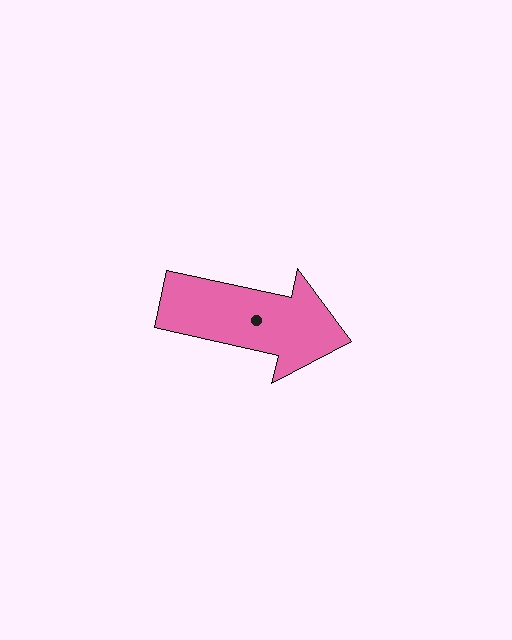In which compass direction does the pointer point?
East.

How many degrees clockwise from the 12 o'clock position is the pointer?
Approximately 102 degrees.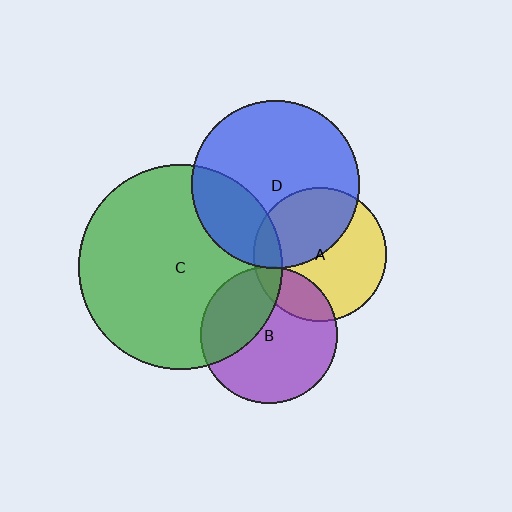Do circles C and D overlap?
Yes.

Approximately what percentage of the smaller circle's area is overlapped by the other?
Approximately 25%.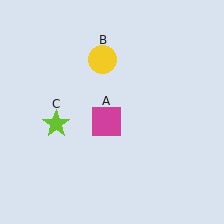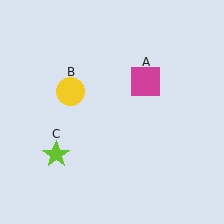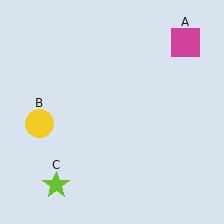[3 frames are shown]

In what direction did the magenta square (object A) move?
The magenta square (object A) moved up and to the right.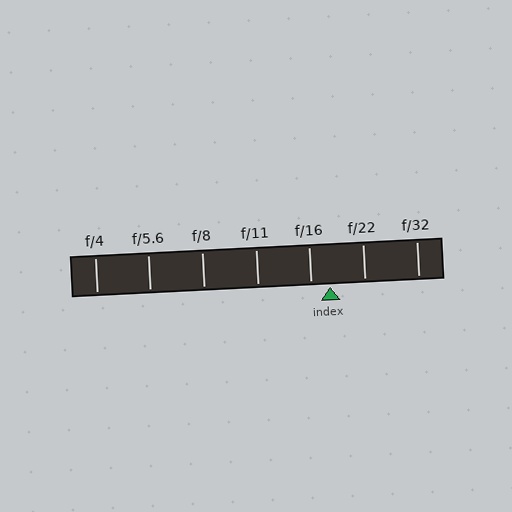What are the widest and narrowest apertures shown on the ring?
The widest aperture shown is f/4 and the narrowest is f/32.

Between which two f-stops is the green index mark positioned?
The index mark is between f/16 and f/22.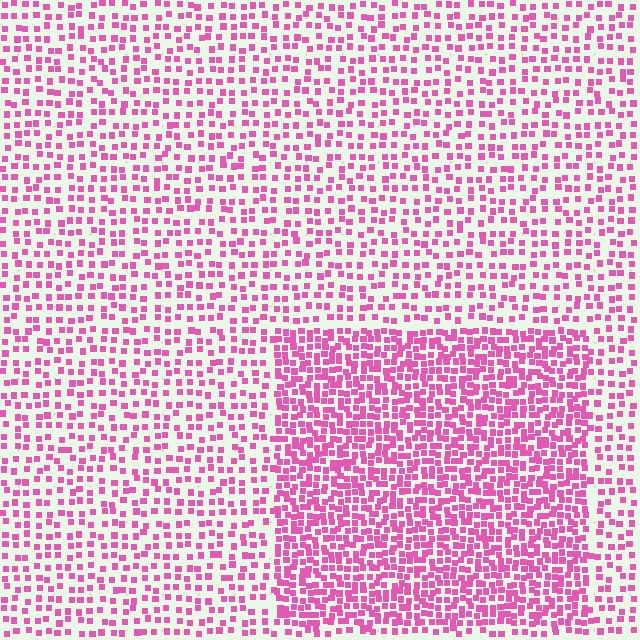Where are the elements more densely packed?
The elements are more densely packed inside the rectangle boundary.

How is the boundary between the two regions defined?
The boundary is defined by a change in element density (approximately 2.0x ratio). All elements are the same color, size, and shape.